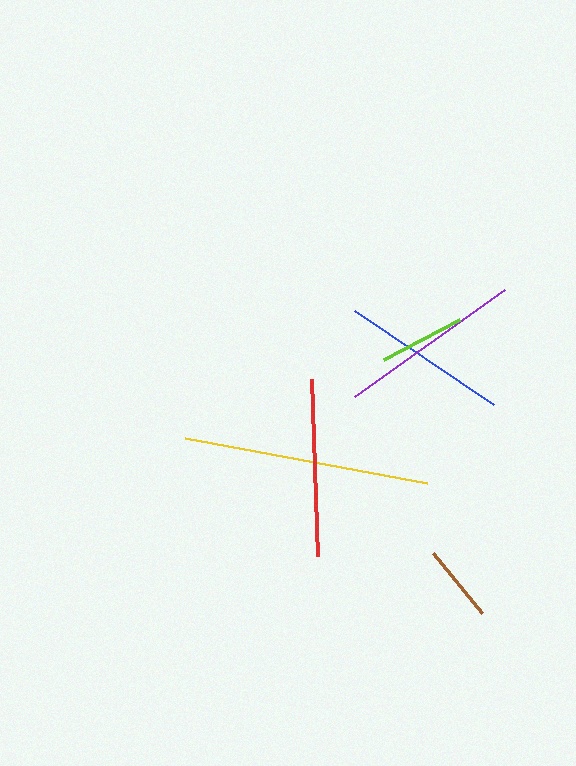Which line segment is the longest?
The yellow line is the longest at approximately 246 pixels.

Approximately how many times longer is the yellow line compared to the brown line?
The yellow line is approximately 3.2 times the length of the brown line.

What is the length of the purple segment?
The purple segment is approximately 184 pixels long.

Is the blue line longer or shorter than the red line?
The red line is longer than the blue line.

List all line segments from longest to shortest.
From longest to shortest: yellow, purple, red, blue, lime, brown.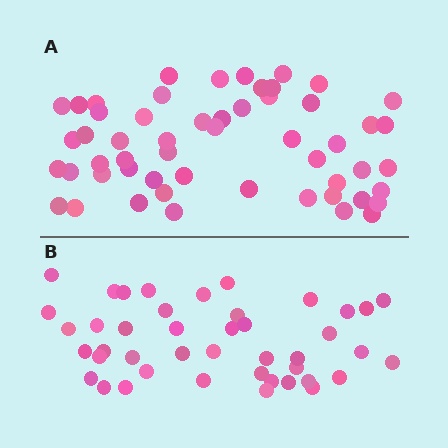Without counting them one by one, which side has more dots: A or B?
Region A (the top region) has more dots.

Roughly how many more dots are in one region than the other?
Region A has roughly 12 or so more dots than region B.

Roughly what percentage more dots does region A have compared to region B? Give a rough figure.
About 25% more.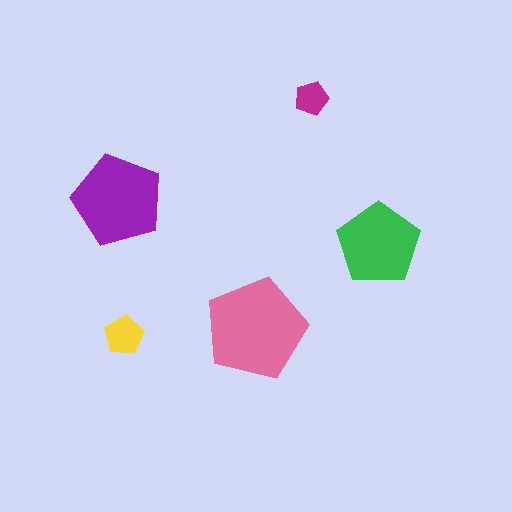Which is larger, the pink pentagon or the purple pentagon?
The pink one.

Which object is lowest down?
The yellow pentagon is bottommost.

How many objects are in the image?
There are 5 objects in the image.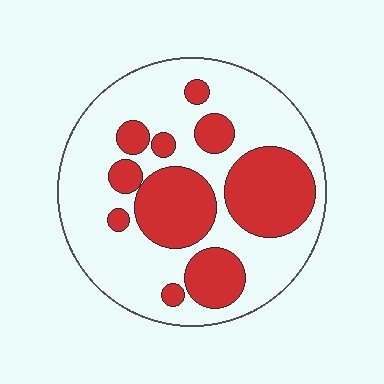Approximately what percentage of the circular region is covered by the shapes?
Approximately 35%.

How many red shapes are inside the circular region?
10.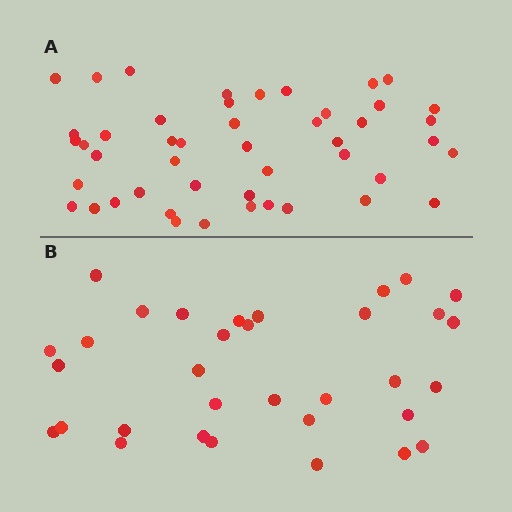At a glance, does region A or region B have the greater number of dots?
Region A (the top region) has more dots.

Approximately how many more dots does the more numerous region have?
Region A has approximately 15 more dots than region B.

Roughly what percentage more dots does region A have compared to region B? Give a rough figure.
About 40% more.